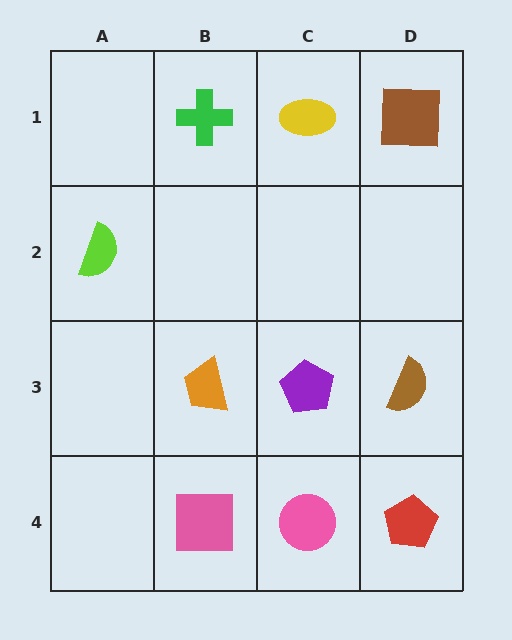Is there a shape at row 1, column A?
No, that cell is empty.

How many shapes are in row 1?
3 shapes.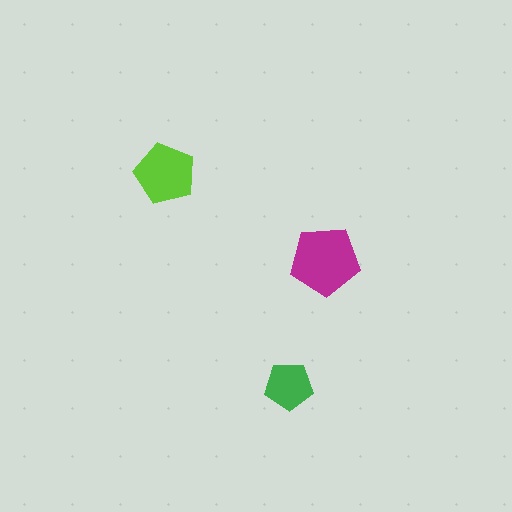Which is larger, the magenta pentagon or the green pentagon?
The magenta one.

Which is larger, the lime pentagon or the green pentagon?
The lime one.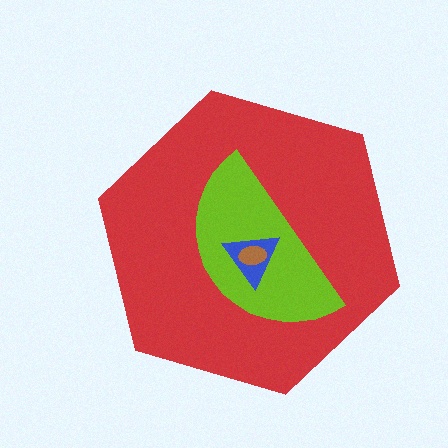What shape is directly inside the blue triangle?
The brown ellipse.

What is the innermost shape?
The brown ellipse.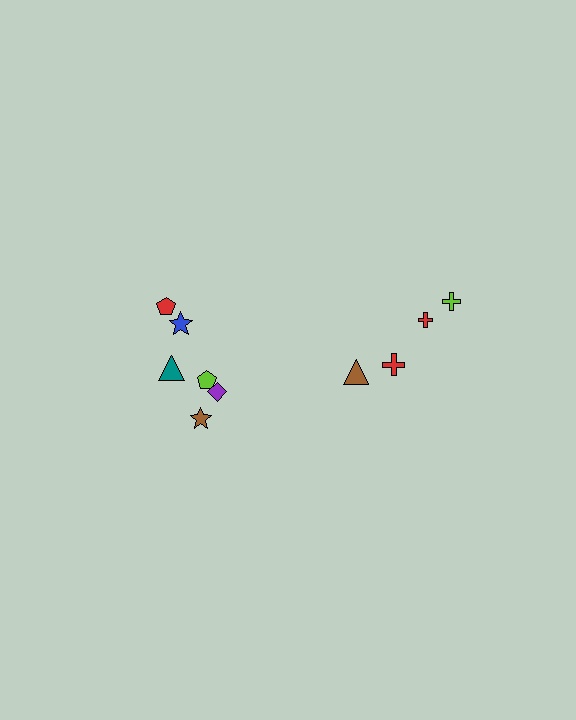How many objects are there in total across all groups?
There are 10 objects.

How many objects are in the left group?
There are 6 objects.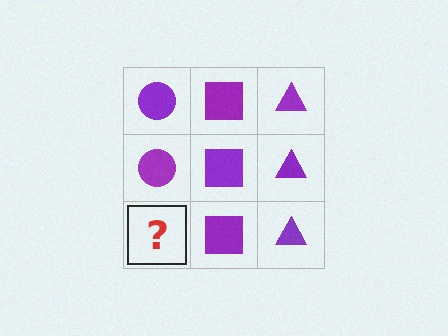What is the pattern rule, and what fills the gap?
The rule is that each column has a consistent shape. The gap should be filled with a purple circle.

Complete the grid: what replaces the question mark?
The question mark should be replaced with a purple circle.